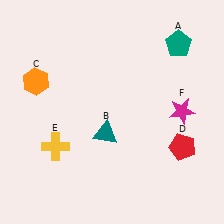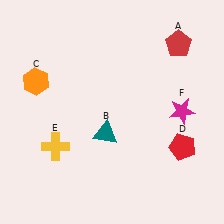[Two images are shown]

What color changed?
The pentagon (A) changed from teal in Image 1 to red in Image 2.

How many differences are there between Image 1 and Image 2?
There is 1 difference between the two images.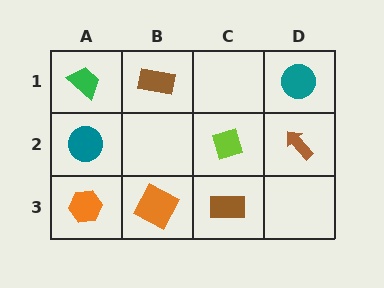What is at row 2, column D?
A brown arrow.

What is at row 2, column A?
A teal circle.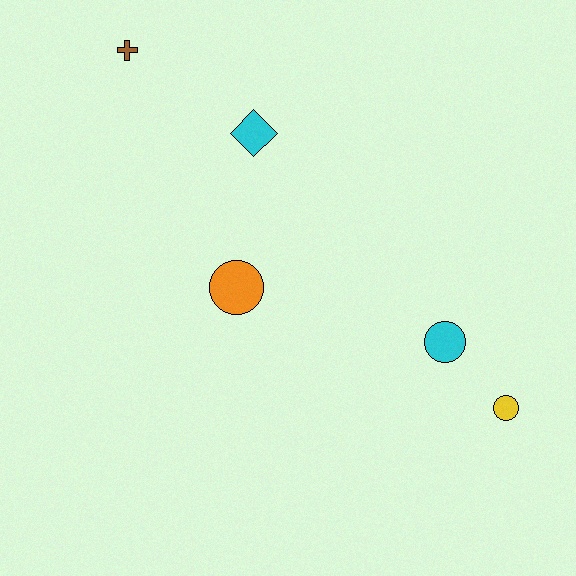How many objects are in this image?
There are 5 objects.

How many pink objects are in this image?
There are no pink objects.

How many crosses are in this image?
There is 1 cross.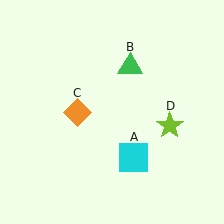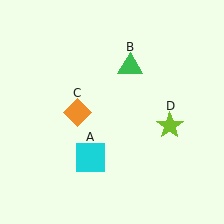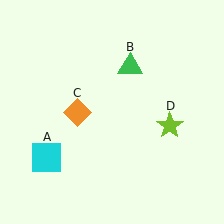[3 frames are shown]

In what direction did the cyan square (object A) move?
The cyan square (object A) moved left.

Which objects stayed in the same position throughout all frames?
Green triangle (object B) and orange diamond (object C) and lime star (object D) remained stationary.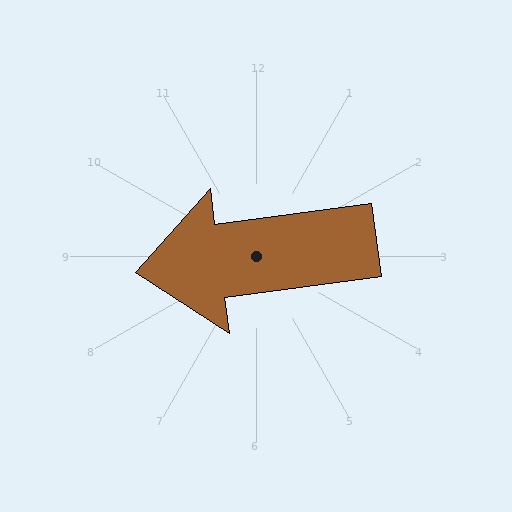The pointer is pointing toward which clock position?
Roughly 9 o'clock.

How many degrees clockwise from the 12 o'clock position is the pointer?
Approximately 262 degrees.